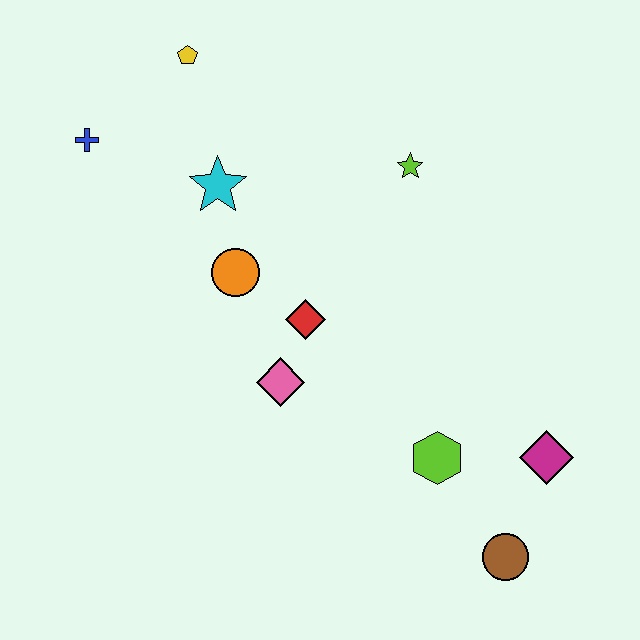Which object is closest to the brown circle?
The magenta diamond is closest to the brown circle.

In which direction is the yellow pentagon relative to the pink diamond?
The yellow pentagon is above the pink diamond.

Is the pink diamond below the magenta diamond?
No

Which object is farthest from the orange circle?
The brown circle is farthest from the orange circle.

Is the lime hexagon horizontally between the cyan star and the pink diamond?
No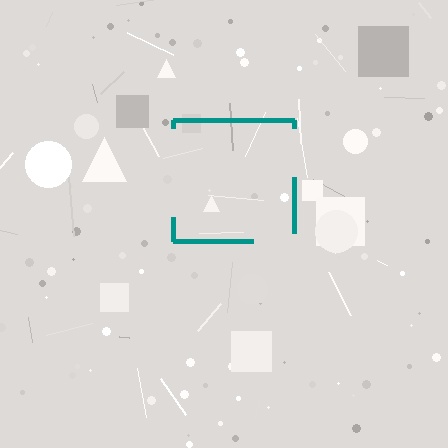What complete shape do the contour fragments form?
The contour fragments form a square.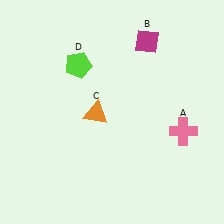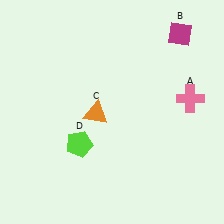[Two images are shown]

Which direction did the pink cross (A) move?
The pink cross (A) moved up.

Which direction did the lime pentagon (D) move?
The lime pentagon (D) moved down.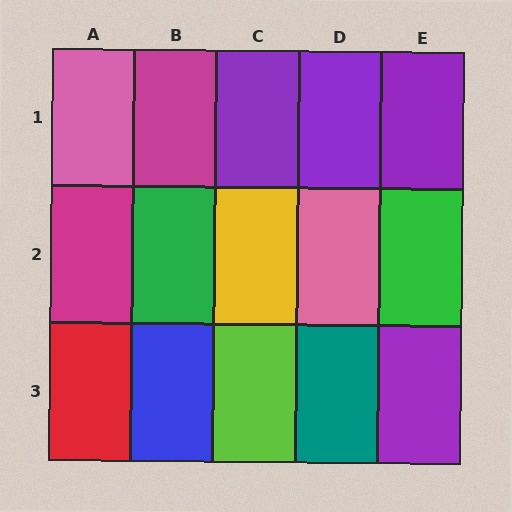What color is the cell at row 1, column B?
Magenta.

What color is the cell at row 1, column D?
Purple.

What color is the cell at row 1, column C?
Purple.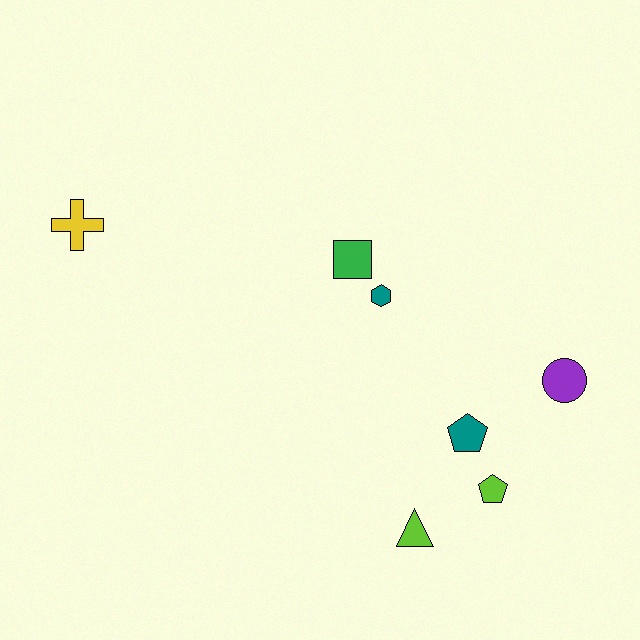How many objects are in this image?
There are 7 objects.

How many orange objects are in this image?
There are no orange objects.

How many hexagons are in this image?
There is 1 hexagon.